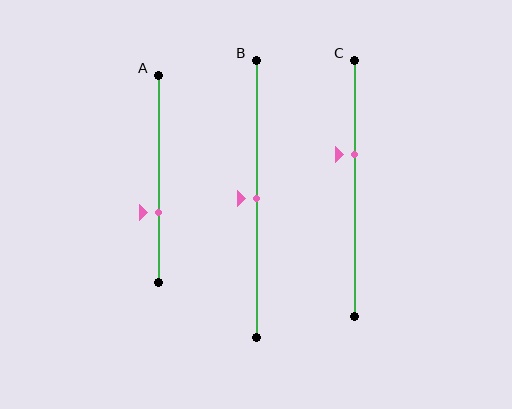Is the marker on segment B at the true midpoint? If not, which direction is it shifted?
Yes, the marker on segment B is at the true midpoint.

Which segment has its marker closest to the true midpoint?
Segment B has its marker closest to the true midpoint.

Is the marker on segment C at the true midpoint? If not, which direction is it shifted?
No, the marker on segment C is shifted upward by about 13% of the segment length.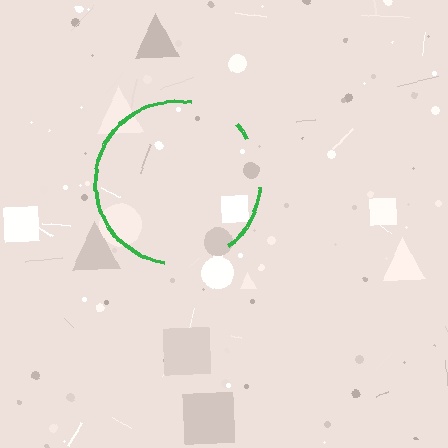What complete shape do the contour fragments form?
The contour fragments form a circle.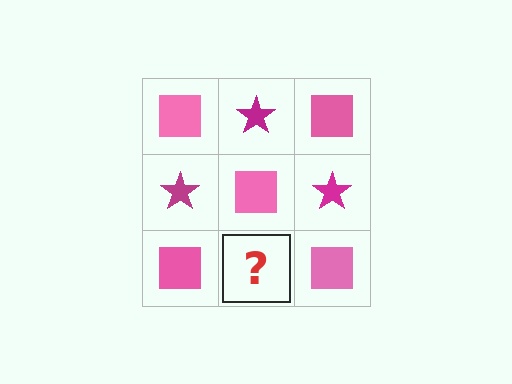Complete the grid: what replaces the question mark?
The question mark should be replaced with a magenta star.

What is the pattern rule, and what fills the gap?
The rule is that it alternates pink square and magenta star in a checkerboard pattern. The gap should be filled with a magenta star.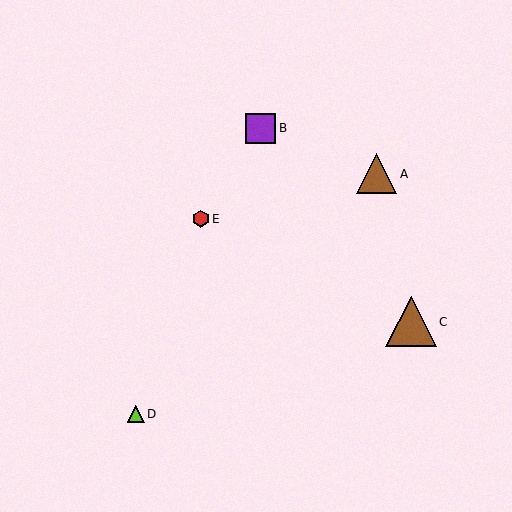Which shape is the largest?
The brown triangle (labeled C) is the largest.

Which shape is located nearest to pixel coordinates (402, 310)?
The brown triangle (labeled C) at (411, 322) is nearest to that location.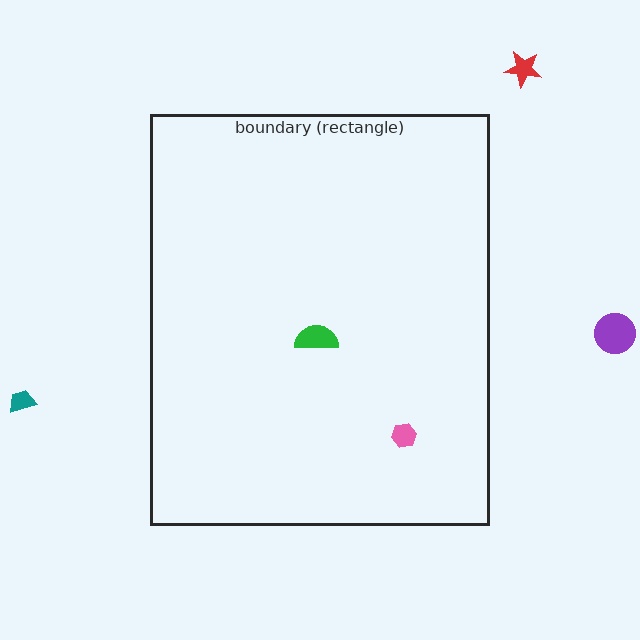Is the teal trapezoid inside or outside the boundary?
Outside.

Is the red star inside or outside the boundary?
Outside.